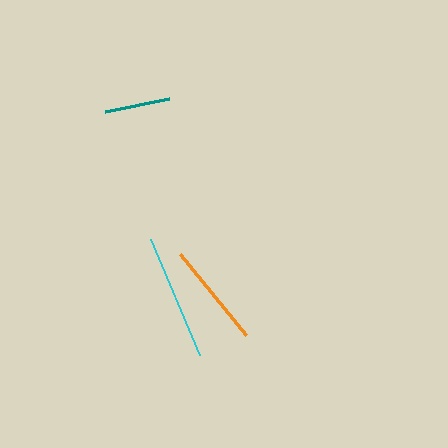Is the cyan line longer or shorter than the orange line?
The cyan line is longer than the orange line.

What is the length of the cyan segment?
The cyan segment is approximately 126 pixels long.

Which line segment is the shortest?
The teal line is the shortest at approximately 65 pixels.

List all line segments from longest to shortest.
From longest to shortest: cyan, orange, teal.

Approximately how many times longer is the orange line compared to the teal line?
The orange line is approximately 1.6 times the length of the teal line.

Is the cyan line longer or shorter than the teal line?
The cyan line is longer than the teal line.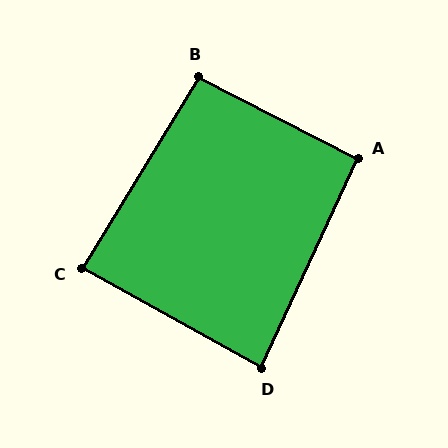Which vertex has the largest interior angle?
B, at approximately 94 degrees.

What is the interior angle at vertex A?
Approximately 92 degrees (approximately right).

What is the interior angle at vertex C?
Approximately 88 degrees (approximately right).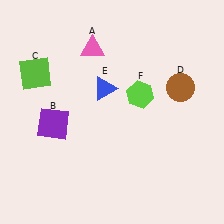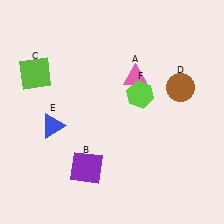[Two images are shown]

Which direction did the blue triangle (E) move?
The blue triangle (E) moved left.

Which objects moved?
The objects that moved are: the pink triangle (A), the purple square (B), the blue triangle (E).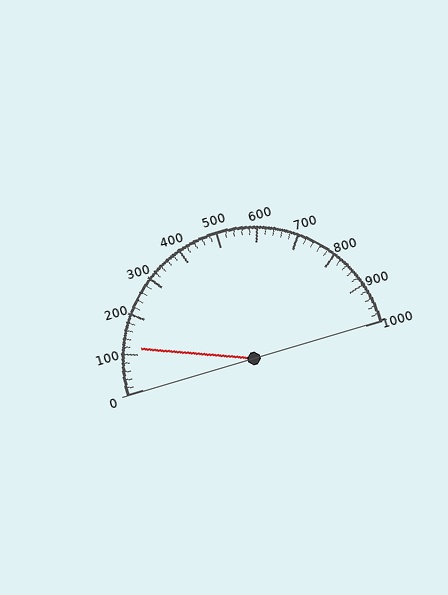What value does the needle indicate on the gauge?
The needle indicates approximately 120.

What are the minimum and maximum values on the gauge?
The gauge ranges from 0 to 1000.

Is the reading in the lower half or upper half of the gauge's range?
The reading is in the lower half of the range (0 to 1000).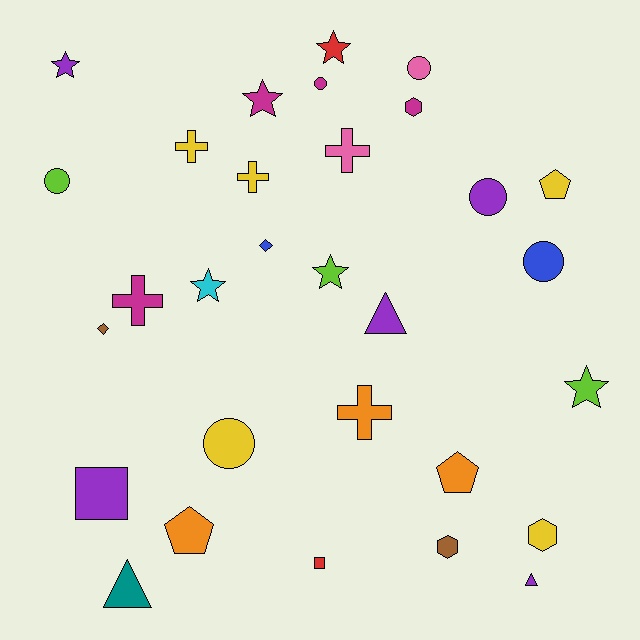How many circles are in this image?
There are 6 circles.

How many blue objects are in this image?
There are 2 blue objects.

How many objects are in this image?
There are 30 objects.